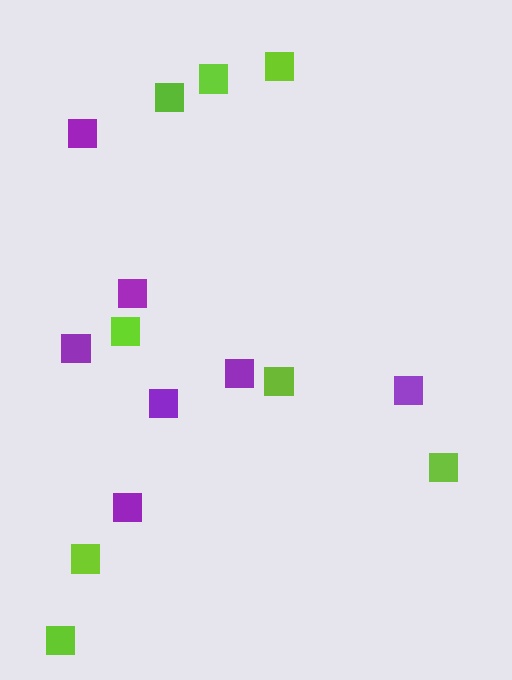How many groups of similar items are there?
There are 2 groups: one group of purple squares (7) and one group of lime squares (8).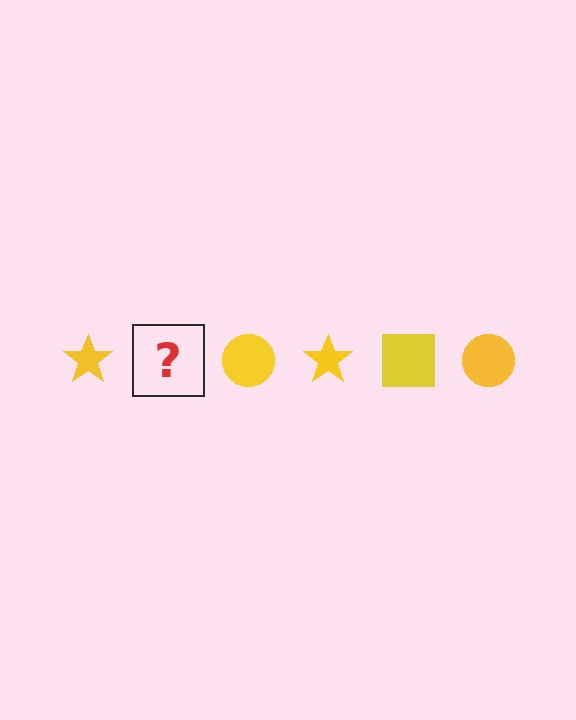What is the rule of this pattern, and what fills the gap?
The rule is that the pattern cycles through star, square, circle shapes in yellow. The gap should be filled with a yellow square.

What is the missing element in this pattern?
The missing element is a yellow square.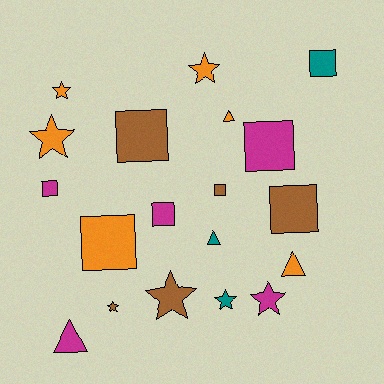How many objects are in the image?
There are 19 objects.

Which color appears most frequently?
Orange, with 6 objects.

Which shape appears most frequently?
Square, with 8 objects.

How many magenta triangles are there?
There is 1 magenta triangle.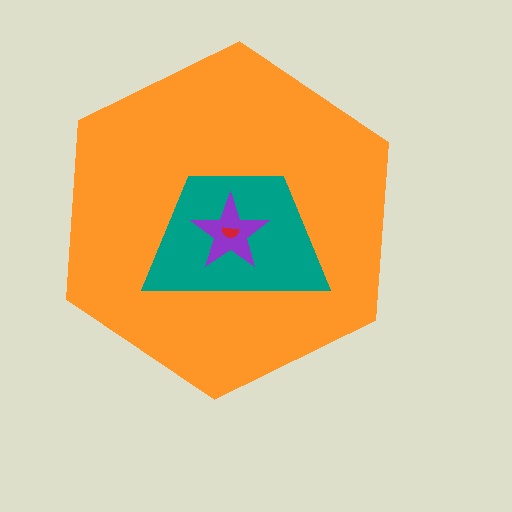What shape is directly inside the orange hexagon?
The teal trapezoid.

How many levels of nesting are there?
4.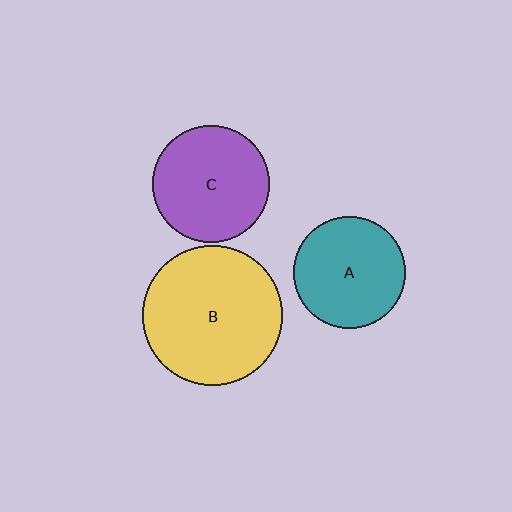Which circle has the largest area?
Circle B (yellow).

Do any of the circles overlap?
No, none of the circles overlap.